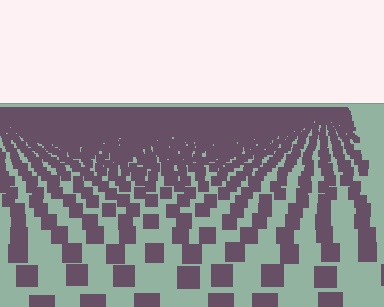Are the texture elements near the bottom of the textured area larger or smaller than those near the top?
Larger. Near the bottom, elements are closer to the viewer and appear at a bigger on-screen size.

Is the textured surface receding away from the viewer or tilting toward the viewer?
The surface is receding away from the viewer. Texture elements get smaller and denser toward the top.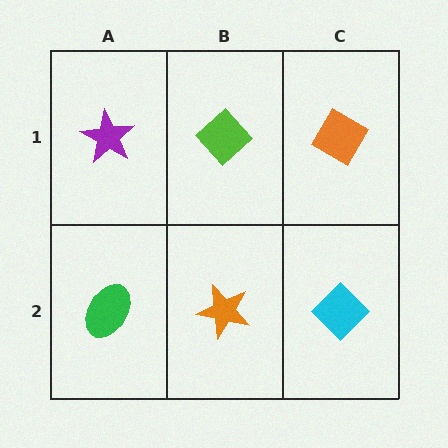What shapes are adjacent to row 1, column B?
An orange star (row 2, column B), a purple star (row 1, column A), an orange diamond (row 1, column C).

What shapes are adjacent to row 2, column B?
A lime diamond (row 1, column B), a green ellipse (row 2, column A), a cyan diamond (row 2, column C).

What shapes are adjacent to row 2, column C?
An orange diamond (row 1, column C), an orange star (row 2, column B).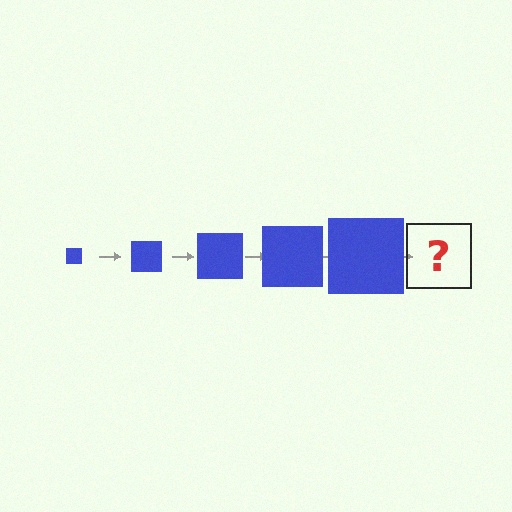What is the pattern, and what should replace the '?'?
The pattern is that the square gets progressively larger each step. The '?' should be a blue square, larger than the previous one.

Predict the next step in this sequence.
The next step is a blue square, larger than the previous one.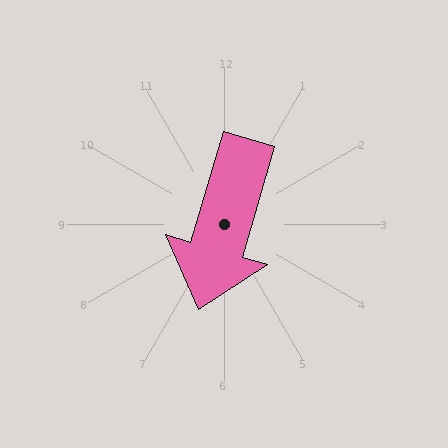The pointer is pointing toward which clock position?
Roughly 7 o'clock.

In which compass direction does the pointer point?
South.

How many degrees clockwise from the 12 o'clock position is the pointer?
Approximately 196 degrees.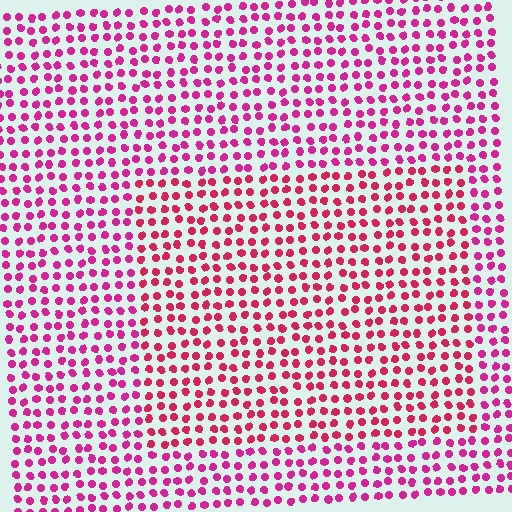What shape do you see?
I see a rectangle.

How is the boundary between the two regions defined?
The boundary is defined purely by a slight shift in hue (about 22 degrees). Spacing, size, and orientation are identical on both sides.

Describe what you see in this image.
The image is filled with small magenta elements in a uniform arrangement. A rectangle-shaped region is visible where the elements are tinted to a slightly different hue, forming a subtle color boundary.